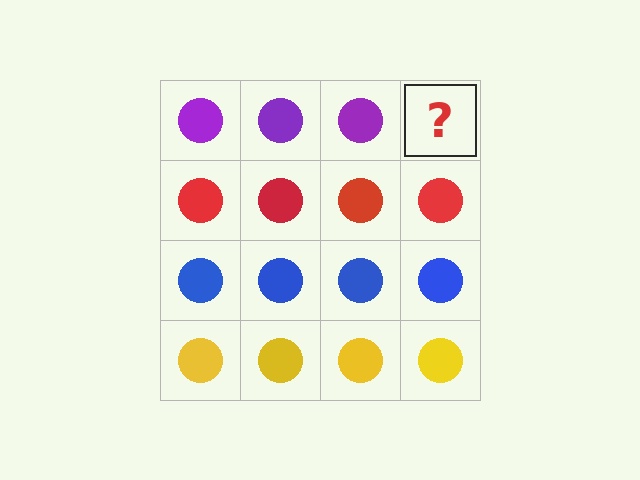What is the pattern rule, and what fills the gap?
The rule is that each row has a consistent color. The gap should be filled with a purple circle.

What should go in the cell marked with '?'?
The missing cell should contain a purple circle.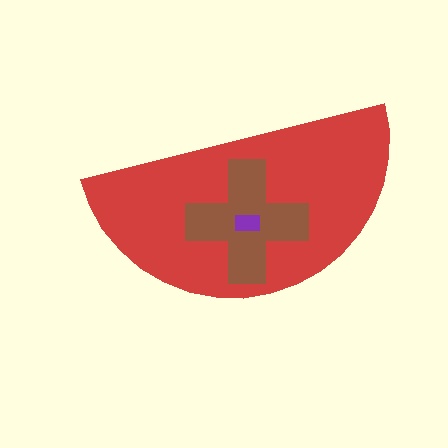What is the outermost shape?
The red semicircle.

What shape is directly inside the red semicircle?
The brown cross.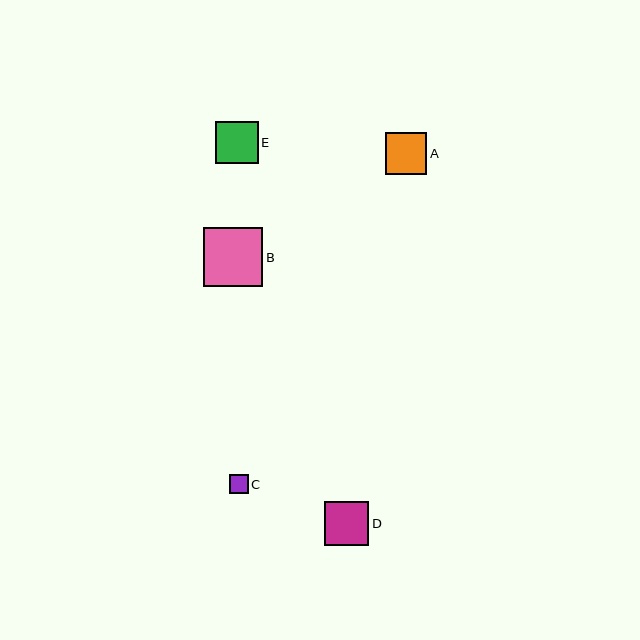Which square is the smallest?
Square C is the smallest with a size of approximately 19 pixels.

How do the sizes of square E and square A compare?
Square E and square A are approximately the same size.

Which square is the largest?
Square B is the largest with a size of approximately 59 pixels.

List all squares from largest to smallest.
From largest to smallest: B, D, E, A, C.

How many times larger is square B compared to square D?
Square B is approximately 1.3 times the size of square D.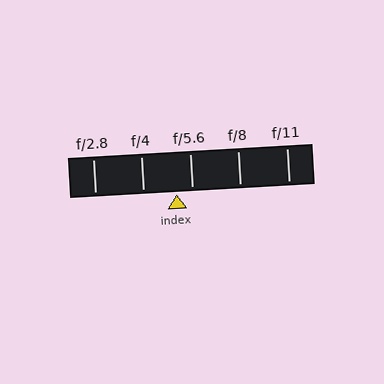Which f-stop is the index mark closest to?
The index mark is closest to f/5.6.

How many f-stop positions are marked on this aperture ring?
There are 5 f-stop positions marked.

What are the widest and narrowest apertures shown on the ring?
The widest aperture shown is f/2.8 and the narrowest is f/11.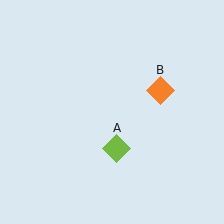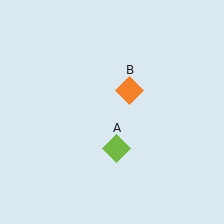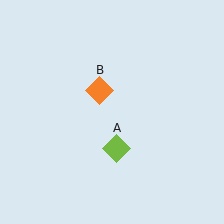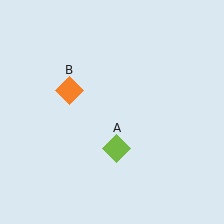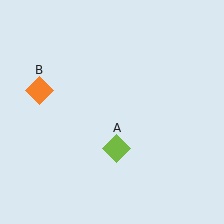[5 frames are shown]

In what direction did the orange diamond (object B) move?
The orange diamond (object B) moved left.